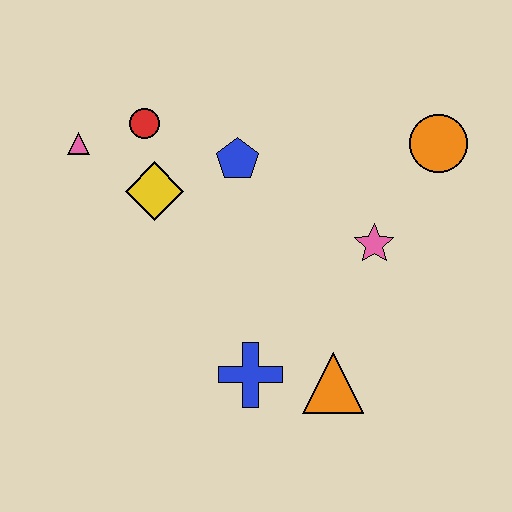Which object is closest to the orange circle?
The pink star is closest to the orange circle.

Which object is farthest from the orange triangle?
The pink triangle is farthest from the orange triangle.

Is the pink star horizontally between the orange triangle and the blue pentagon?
No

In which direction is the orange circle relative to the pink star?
The orange circle is above the pink star.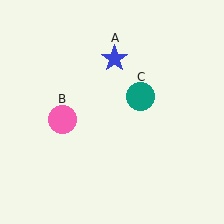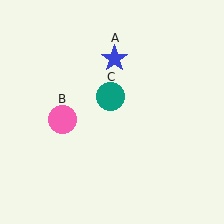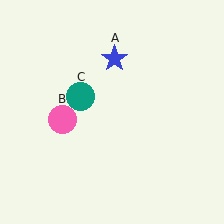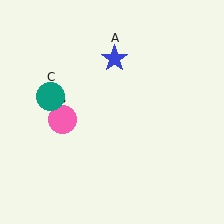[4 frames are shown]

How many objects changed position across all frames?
1 object changed position: teal circle (object C).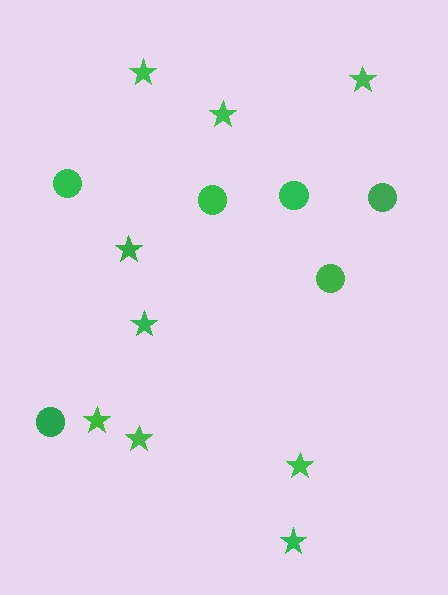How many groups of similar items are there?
There are 2 groups: one group of circles (6) and one group of stars (9).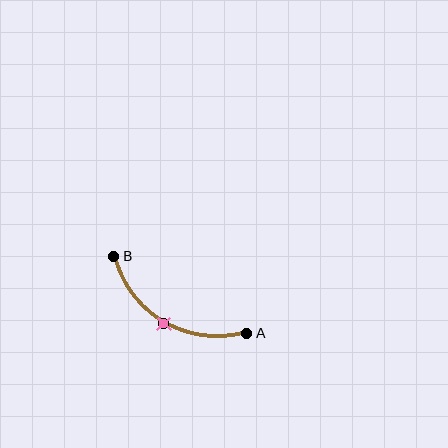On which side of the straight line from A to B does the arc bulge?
The arc bulges below the straight line connecting A and B.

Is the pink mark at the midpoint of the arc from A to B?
Yes. The pink mark lies on the arc at equal arc-length from both A and B — it is the arc midpoint.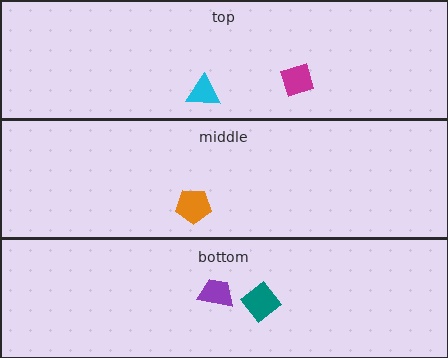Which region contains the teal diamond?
The bottom region.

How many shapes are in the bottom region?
2.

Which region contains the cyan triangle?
The top region.